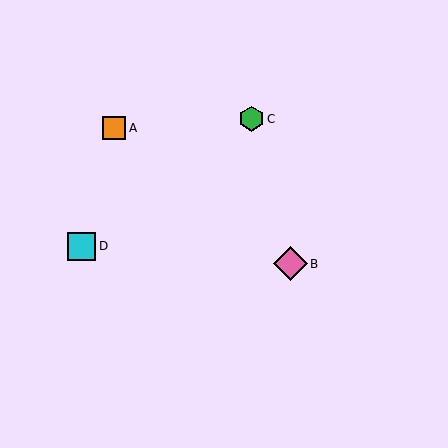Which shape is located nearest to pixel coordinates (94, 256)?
The cyan square (labeled D) at (82, 246) is nearest to that location.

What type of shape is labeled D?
Shape D is a cyan square.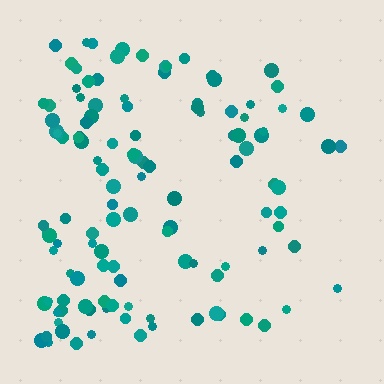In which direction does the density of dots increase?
From right to left, with the left side densest.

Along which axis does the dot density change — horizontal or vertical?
Horizontal.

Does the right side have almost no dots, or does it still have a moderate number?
Still a moderate number, just noticeably fewer than the left.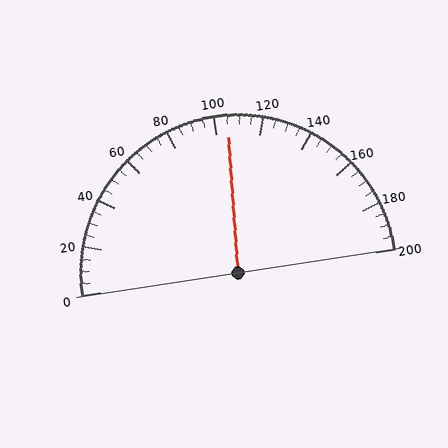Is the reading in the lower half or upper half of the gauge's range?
The reading is in the upper half of the range (0 to 200).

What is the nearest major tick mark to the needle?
The nearest major tick mark is 100.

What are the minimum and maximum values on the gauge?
The gauge ranges from 0 to 200.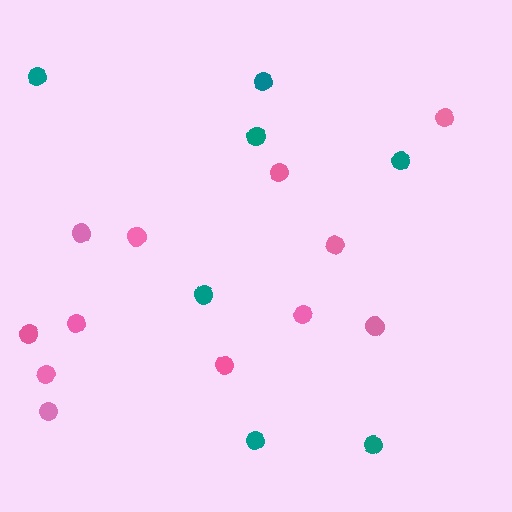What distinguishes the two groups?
There are 2 groups: one group of teal circles (7) and one group of pink circles (12).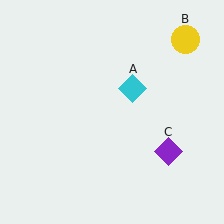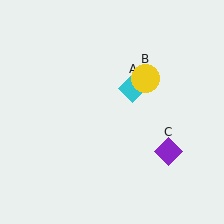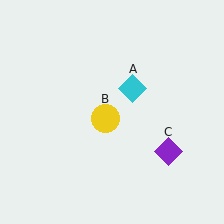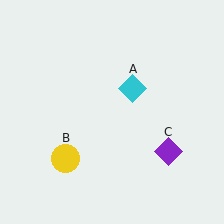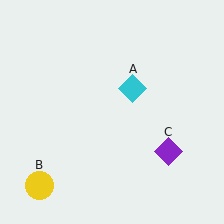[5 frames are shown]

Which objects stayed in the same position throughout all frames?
Cyan diamond (object A) and purple diamond (object C) remained stationary.